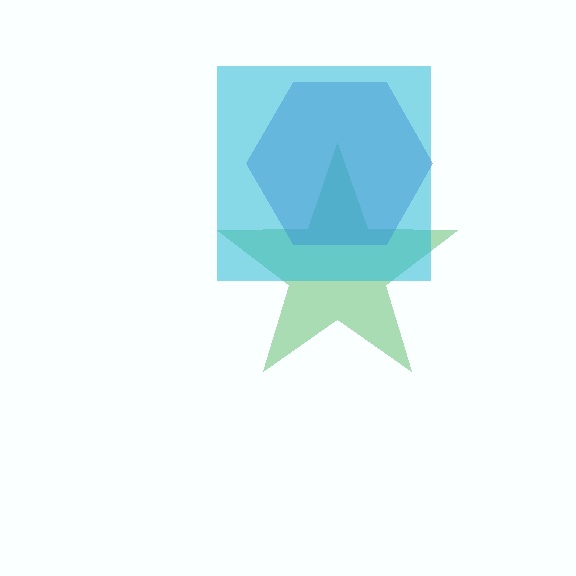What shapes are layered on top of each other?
The layered shapes are: a green star, a blue hexagon, a cyan square.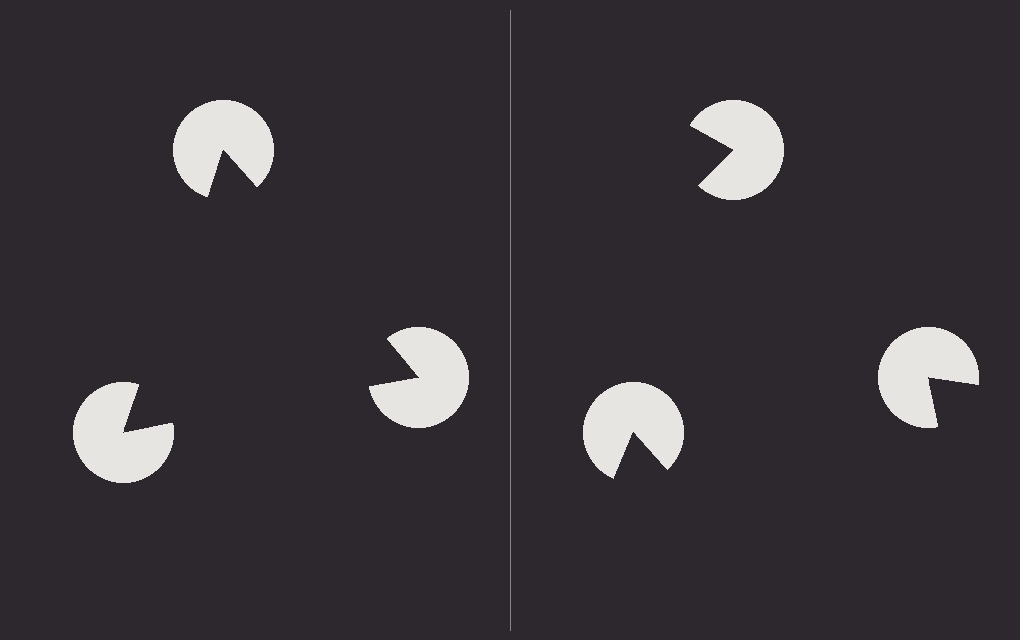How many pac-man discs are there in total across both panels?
6 — 3 on each side.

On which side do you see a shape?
An illusory triangle appears on the left side. On the right side the wedge cuts are rotated, so no coherent shape forms.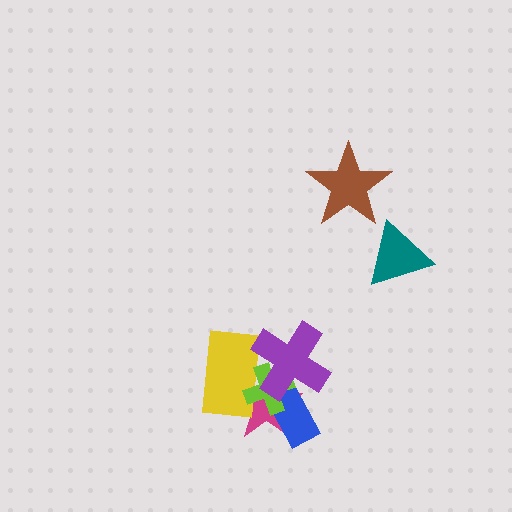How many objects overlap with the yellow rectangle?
3 objects overlap with the yellow rectangle.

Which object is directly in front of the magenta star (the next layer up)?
The yellow rectangle is directly in front of the magenta star.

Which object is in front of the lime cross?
The purple cross is in front of the lime cross.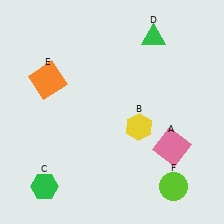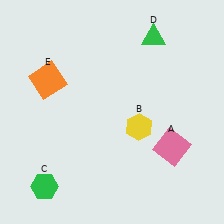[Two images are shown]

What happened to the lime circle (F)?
The lime circle (F) was removed in Image 2. It was in the bottom-right area of Image 1.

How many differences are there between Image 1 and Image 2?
There is 1 difference between the two images.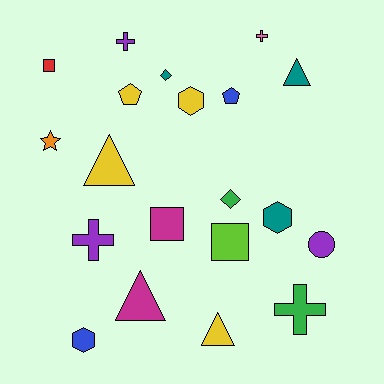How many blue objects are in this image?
There are 2 blue objects.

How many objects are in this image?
There are 20 objects.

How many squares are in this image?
There are 3 squares.